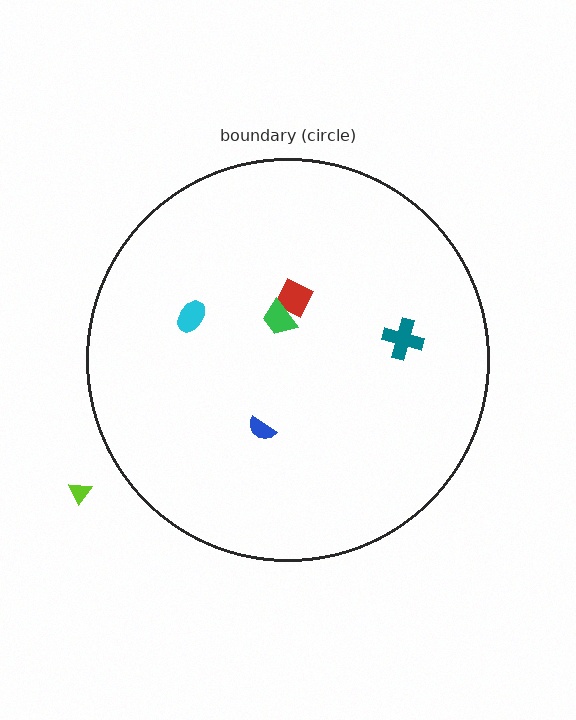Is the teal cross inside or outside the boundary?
Inside.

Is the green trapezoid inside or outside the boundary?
Inside.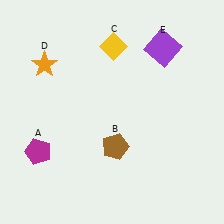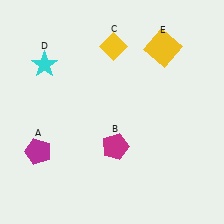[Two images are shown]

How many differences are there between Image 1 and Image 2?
There are 3 differences between the two images.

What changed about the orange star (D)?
In Image 1, D is orange. In Image 2, it changed to cyan.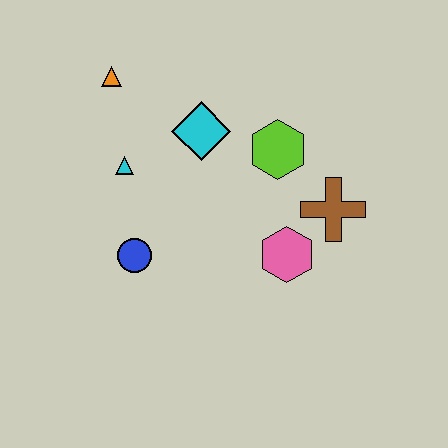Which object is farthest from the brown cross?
The orange triangle is farthest from the brown cross.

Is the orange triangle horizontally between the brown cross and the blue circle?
No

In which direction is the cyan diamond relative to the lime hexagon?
The cyan diamond is to the left of the lime hexagon.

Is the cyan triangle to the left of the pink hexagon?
Yes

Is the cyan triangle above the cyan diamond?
No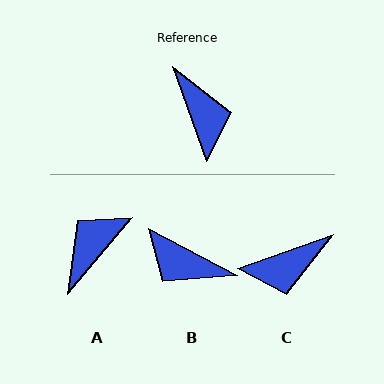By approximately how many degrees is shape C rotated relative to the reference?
Approximately 90 degrees clockwise.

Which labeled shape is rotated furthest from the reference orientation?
B, about 138 degrees away.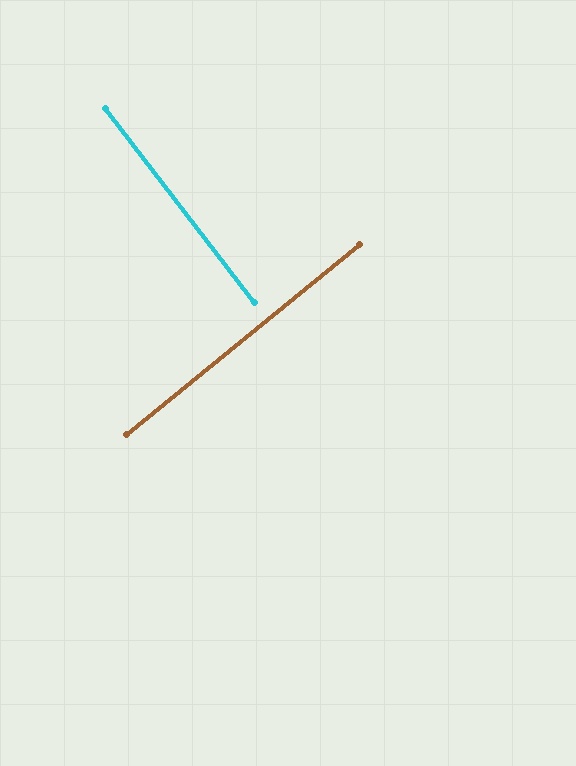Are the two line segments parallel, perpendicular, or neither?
Perpendicular — they meet at approximately 88°.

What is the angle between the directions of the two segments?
Approximately 88 degrees.